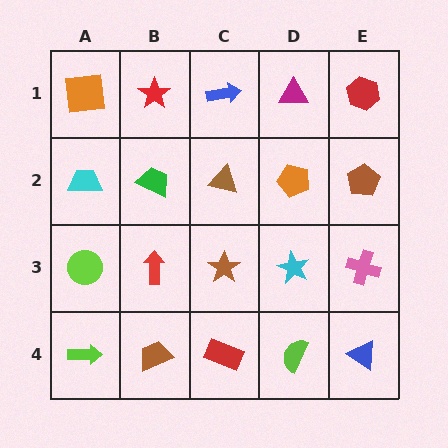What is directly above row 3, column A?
A cyan trapezoid.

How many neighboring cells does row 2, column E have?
3.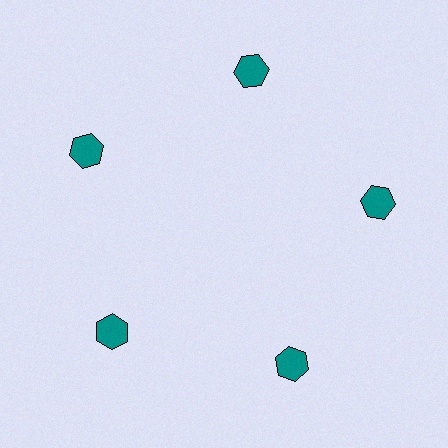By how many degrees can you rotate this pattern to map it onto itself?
The pattern maps onto itself every 72 degrees of rotation.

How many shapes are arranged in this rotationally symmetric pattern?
There are 5 shapes, arranged in 5 groups of 1.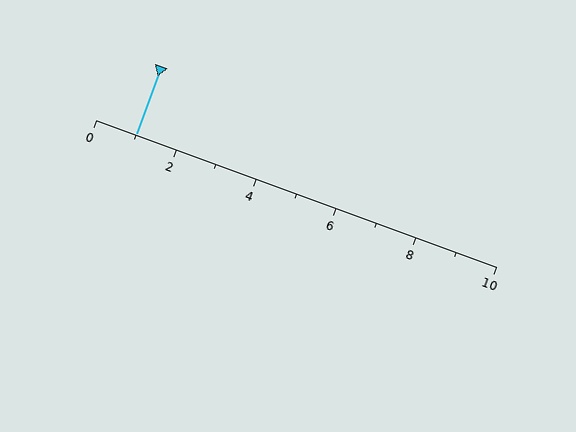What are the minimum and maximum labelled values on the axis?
The axis runs from 0 to 10.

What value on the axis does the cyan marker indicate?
The marker indicates approximately 1.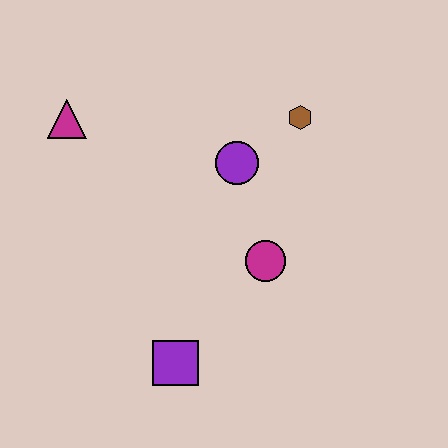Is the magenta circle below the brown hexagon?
Yes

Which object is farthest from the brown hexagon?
The purple square is farthest from the brown hexagon.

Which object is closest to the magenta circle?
The purple circle is closest to the magenta circle.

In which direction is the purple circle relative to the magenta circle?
The purple circle is above the magenta circle.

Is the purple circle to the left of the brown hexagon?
Yes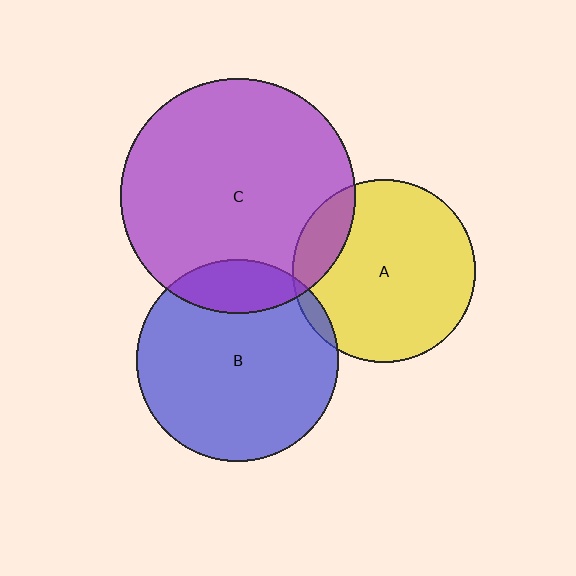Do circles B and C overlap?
Yes.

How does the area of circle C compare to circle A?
Approximately 1.6 times.